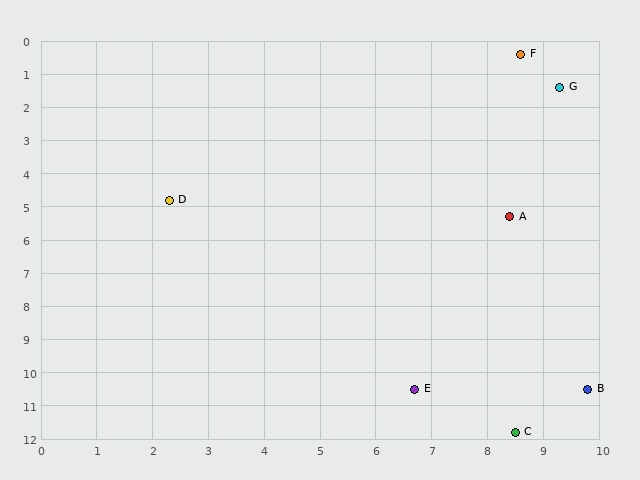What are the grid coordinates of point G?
Point G is at approximately (9.3, 1.4).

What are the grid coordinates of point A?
Point A is at approximately (8.4, 5.3).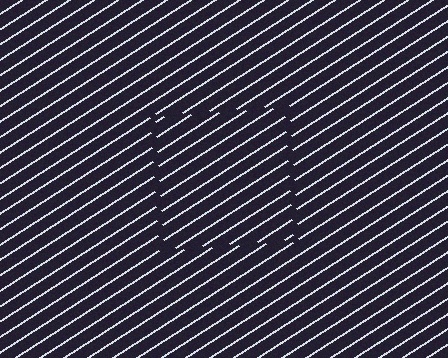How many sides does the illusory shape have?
4 sides — the line-ends trace a square.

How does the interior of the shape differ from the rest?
The interior of the shape contains the same grating, shifted by half a period — the contour is defined by the phase discontinuity where line-ends from the inner and outer gratings abut.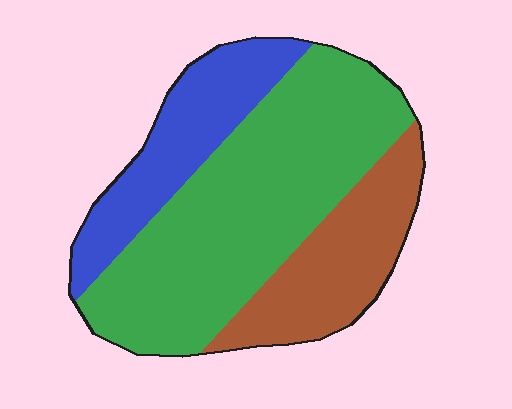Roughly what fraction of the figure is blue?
Blue takes up between a sixth and a third of the figure.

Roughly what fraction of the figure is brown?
Brown covers roughly 25% of the figure.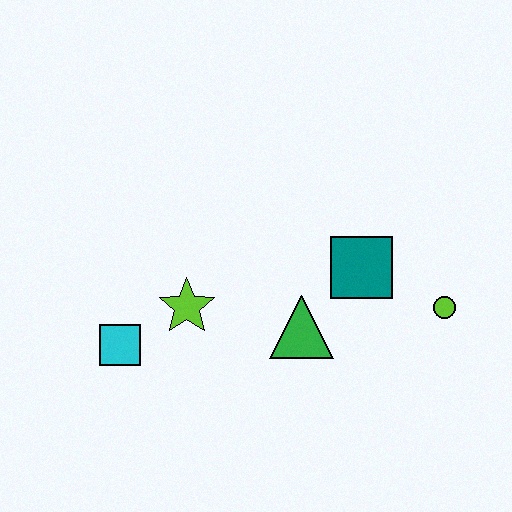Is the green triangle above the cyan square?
Yes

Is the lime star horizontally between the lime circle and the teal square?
No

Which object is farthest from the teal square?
The cyan square is farthest from the teal square.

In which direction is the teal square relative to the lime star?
The teal square is to the right of the lime star.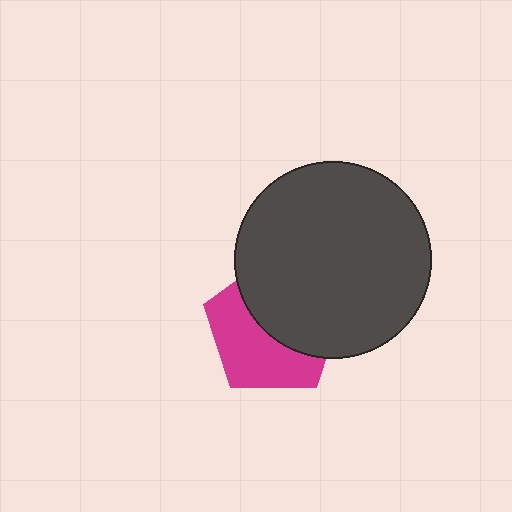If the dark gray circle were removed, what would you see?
You would see the complete magenta pentagon.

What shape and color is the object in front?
The object in front is a dark gray circle.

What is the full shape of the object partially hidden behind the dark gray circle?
The partially hidden object is a magenta pentagon.